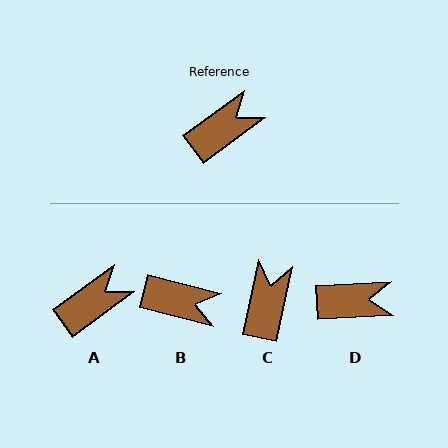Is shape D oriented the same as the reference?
No, it is off by about 33 degrees.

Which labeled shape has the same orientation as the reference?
A.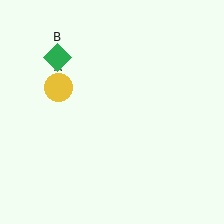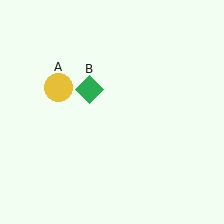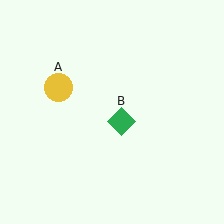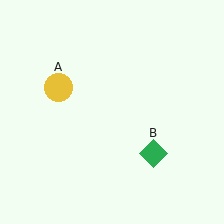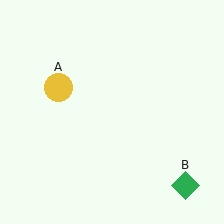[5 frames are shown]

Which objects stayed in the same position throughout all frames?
Yellow circle (object A) remained stationary.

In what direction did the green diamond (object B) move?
The green diamond (object B) moved down and to the right.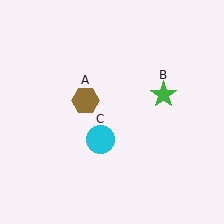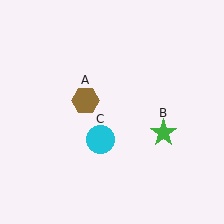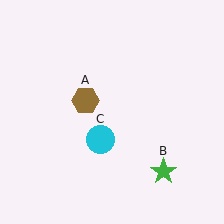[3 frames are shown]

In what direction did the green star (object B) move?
The green star (object B) moved down.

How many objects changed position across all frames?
1 object changed position: green star (object B).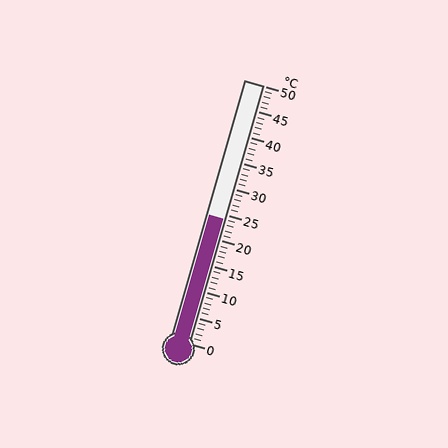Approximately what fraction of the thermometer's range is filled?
The thermometer is filled to approximately 50% of its range.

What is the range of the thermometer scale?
The thermometer scale ranges from 0°C to 50°C.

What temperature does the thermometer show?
The thermometer shows approximately 24°C.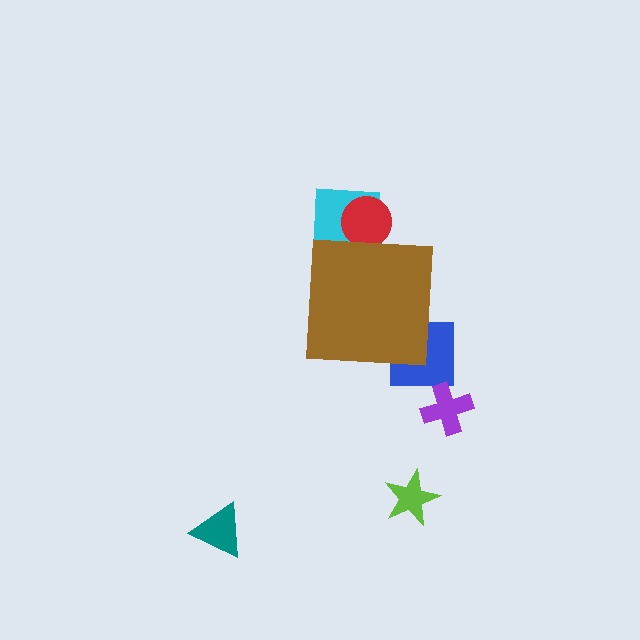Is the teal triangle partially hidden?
No, the teal triangle is fully visible.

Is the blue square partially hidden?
Yes, the blue square is partially hidden behind the brown square.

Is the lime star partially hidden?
No, the lime star is fully visible.